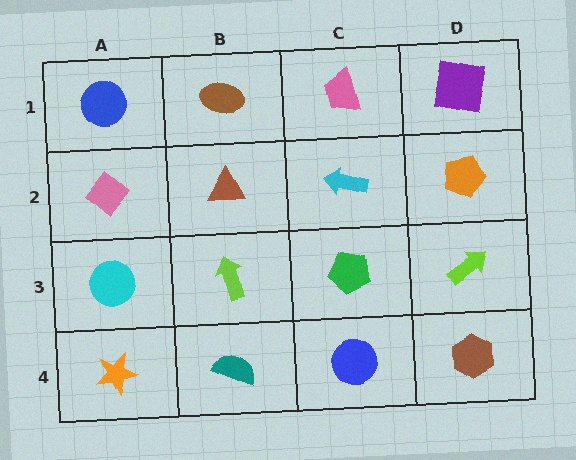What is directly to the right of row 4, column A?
A teal semicircle.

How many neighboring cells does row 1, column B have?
3.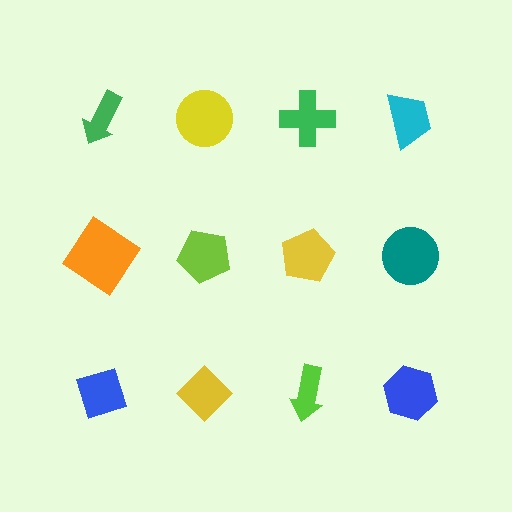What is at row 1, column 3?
A green cross.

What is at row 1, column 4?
A cyan trapezoid.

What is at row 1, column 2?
A yellow circle.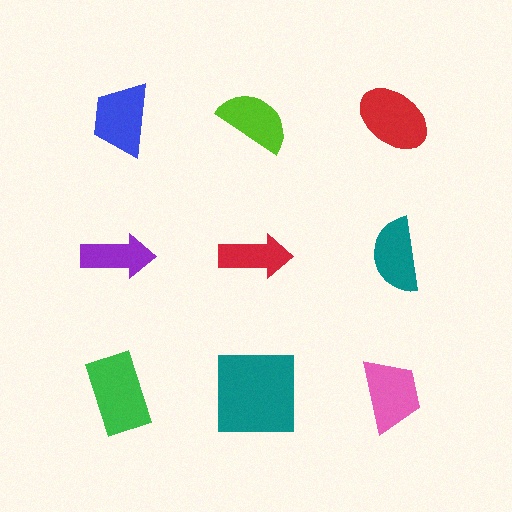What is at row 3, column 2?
A teal square.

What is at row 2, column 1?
A purple arrow.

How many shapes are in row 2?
3 shapes.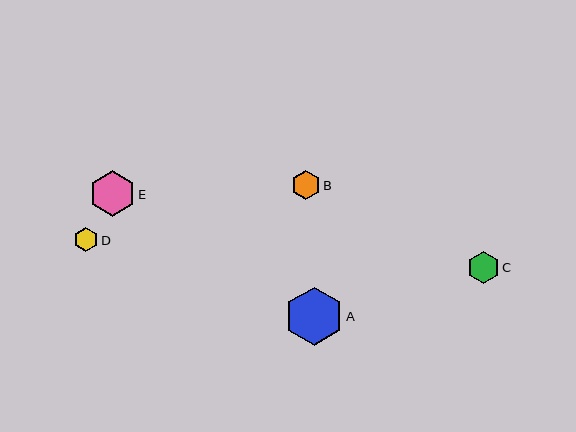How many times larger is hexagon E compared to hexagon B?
Hexagon E is approximately 1.6 times the size of hexagon B.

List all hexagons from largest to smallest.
From largest to smallest: A, E, C, B, D.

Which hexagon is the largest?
Hexagon A is the largest with a size of approximately 58 pixels.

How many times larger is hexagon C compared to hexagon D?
Hexagon C is approximately 1.3 times the size of hexagon D.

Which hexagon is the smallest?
Hexagon D is the smallest with a size of approximately 24 pixels.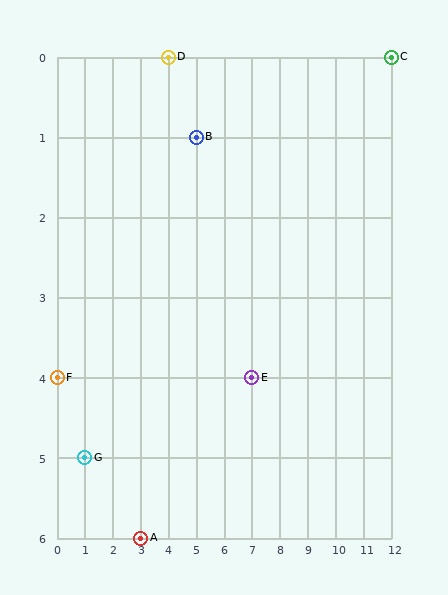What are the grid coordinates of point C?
Point C is at grid coordinates (12, 0).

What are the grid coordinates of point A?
Point A is at grid coordinates (3, 6).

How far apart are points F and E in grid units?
Points F and E are 7 columns apart.